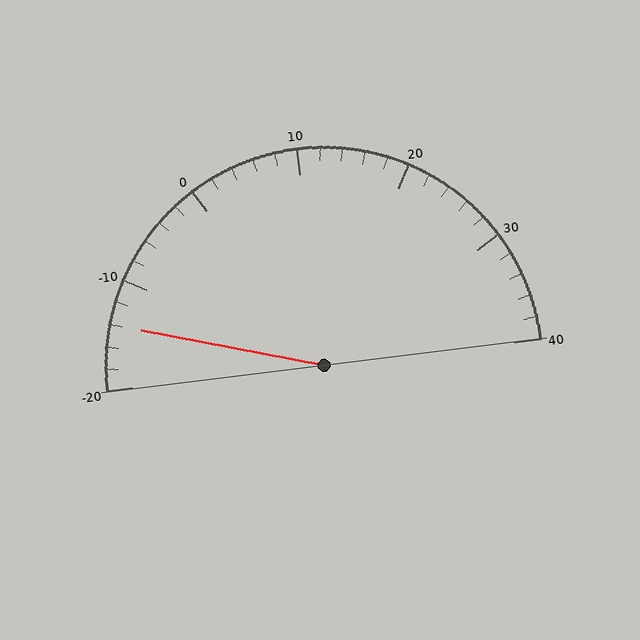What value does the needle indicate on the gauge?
The needle indicates approximately -14.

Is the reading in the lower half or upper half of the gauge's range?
The reading is in the lower half of the range (-20 to 40).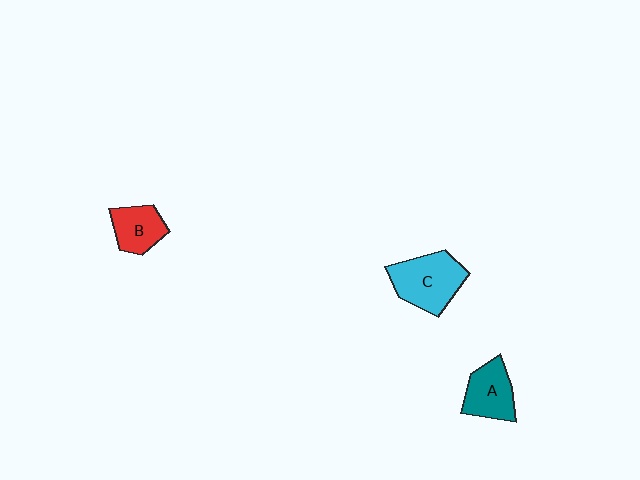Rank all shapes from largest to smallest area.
From largest to smallest: C (cyan), A (teal), B (red).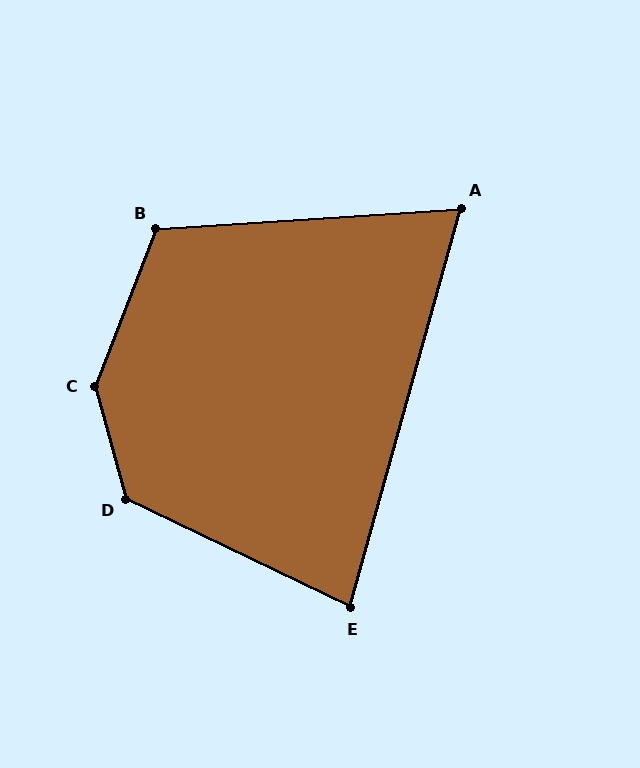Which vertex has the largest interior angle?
C, at approximately 143 degrees.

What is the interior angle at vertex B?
Approximately 115 degrees (obtuse).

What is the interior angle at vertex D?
Approximately 131 degrees (obtuse).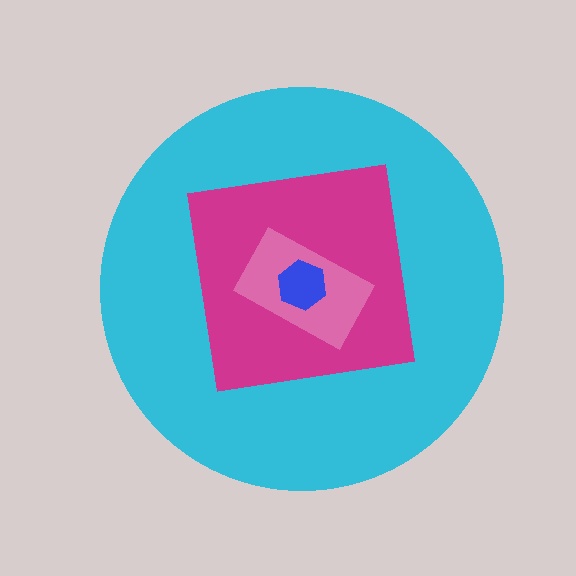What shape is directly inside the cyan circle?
The magenta square.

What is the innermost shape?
The blue hexagon.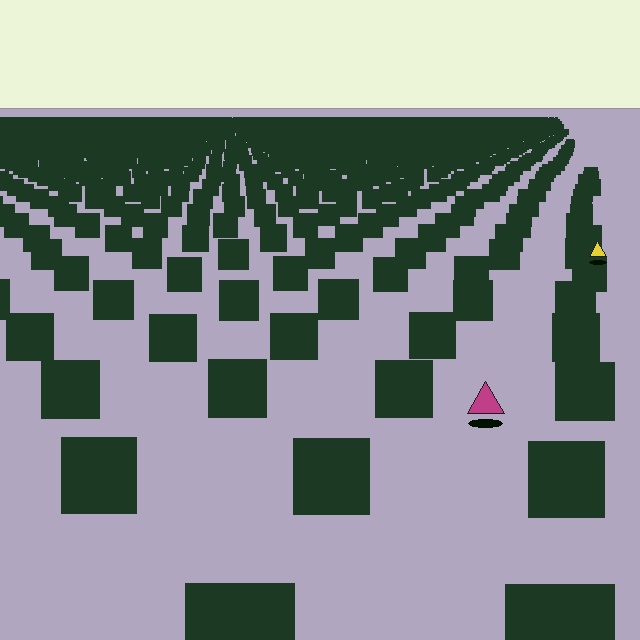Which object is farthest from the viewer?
The yellow triangle is farthest from the viewer. It appears smaller and the ground texture around it is denser.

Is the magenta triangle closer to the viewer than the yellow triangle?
Yes. The magenta triangle is closer — you can tell from the texture gradient: the ground texture is coarser near it.